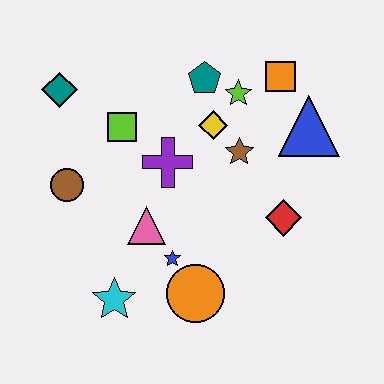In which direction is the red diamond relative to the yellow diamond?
The red diamond is below the yellow diamond.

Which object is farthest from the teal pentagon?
The cyan star is farthest from the teal pentagon.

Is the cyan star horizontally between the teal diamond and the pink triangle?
Yes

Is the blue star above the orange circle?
Yes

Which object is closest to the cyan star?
The blue star is closest to the cyan star.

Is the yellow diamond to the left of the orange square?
Yes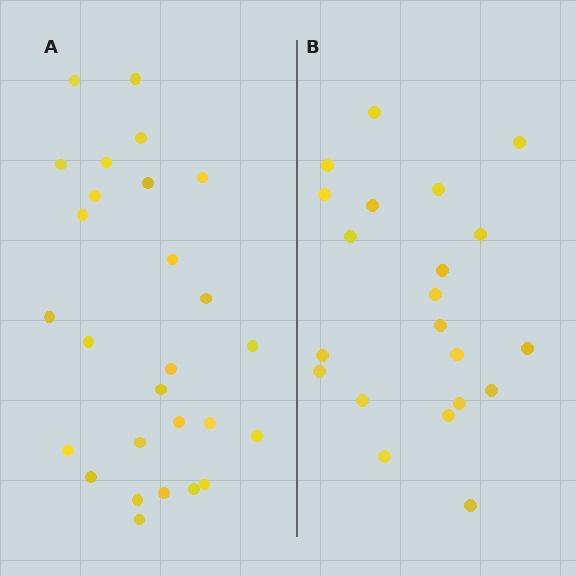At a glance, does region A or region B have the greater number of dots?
Region A (the left region) has more dots.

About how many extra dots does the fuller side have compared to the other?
Region A has about 6 more dots than region B.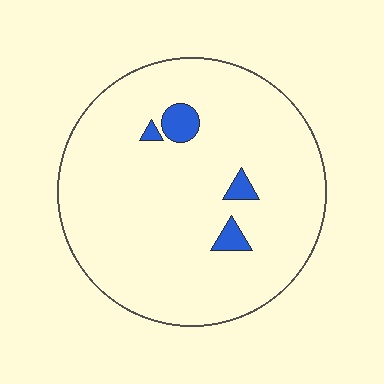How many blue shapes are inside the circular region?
4.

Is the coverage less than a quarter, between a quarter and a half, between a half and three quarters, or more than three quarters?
Less than a quarter.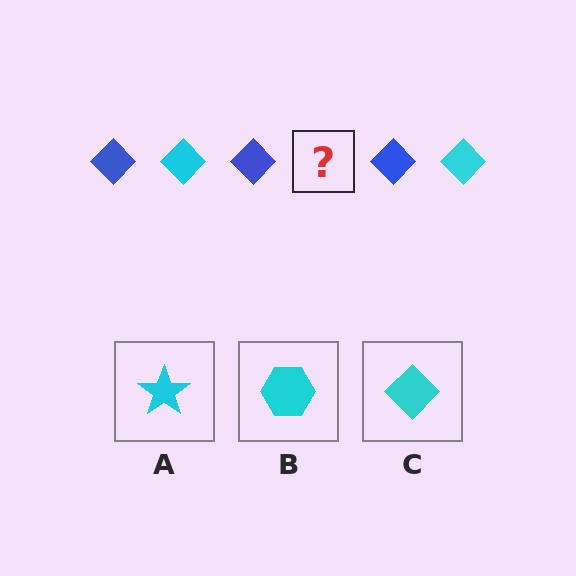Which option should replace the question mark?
Option C.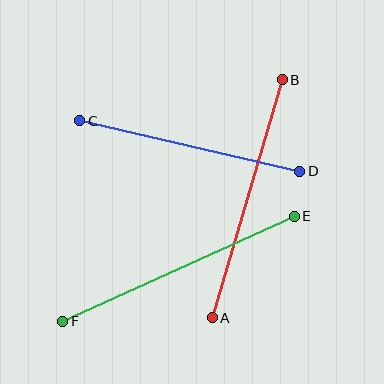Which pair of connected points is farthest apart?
Points E and F are farthest apart.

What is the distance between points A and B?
The distance is approximately 248 pixels.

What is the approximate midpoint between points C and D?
The midpoint is at approximately (190, 146) pixels.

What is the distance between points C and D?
The distance is approximately 225 pixels.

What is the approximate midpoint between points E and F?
The midpoint is at approximately (178, 269) pixels.